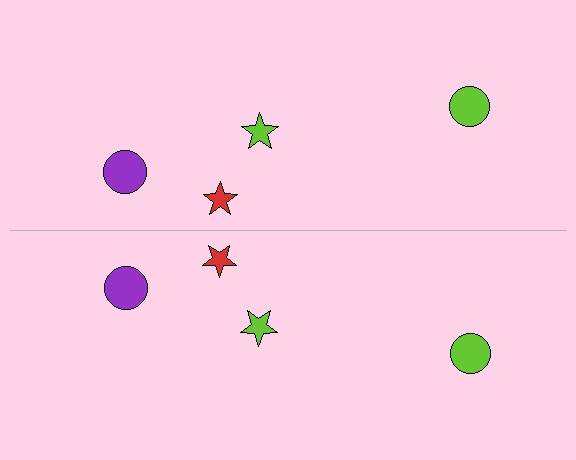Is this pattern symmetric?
Yes, this pattern has bilateral (reflection) symmetry.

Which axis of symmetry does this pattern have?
The pattern has a horizontal axis of symmetry running through the center of the image.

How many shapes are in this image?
There are 8 shapes in this image.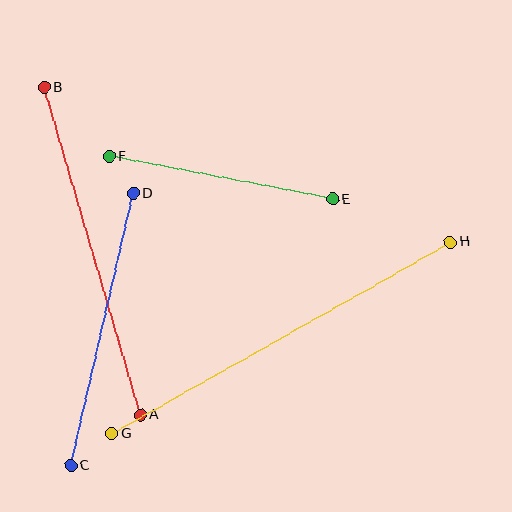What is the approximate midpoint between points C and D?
The midpoint is at approximately (102, 330) pixels.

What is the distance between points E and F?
The distance is approximately 227 pixels.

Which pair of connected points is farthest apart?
Points G and H are farthest apart.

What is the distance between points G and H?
The distance is approximately 389 pixels.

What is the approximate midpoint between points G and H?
The midpoint is at approximately (281, 338) pixels.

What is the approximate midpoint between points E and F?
The midpoint is at approximately (221, 178) pixels.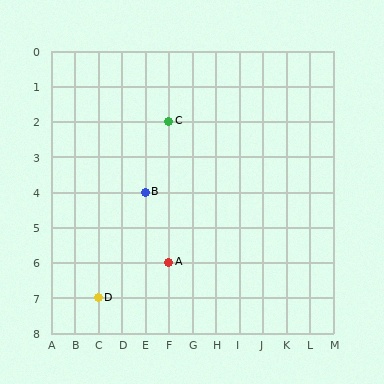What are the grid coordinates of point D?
Point D is at grid coordinates (C, 7).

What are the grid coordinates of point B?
Point B is at grid coordinates (E, 4).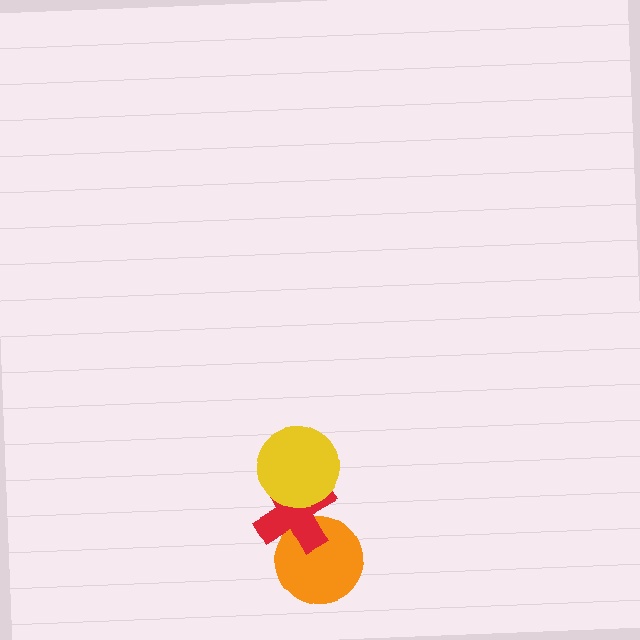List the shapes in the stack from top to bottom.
From top to bottom: the yellow circle, the red cross, the orange circle.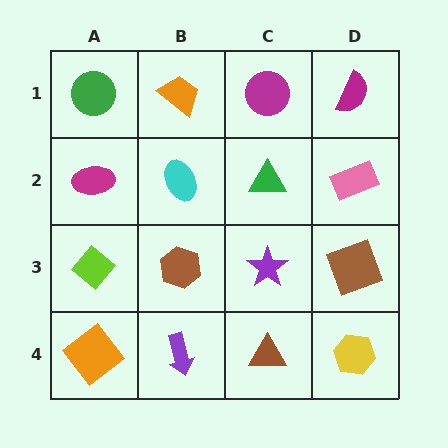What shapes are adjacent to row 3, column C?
A green triangle (row 2, column C), a brown triangle (row 4, column C), a brown hexagon (row 3, column B), a brown square (row 3, column D).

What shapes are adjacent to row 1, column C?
A green triangle (row 2, column C), an orange trapezoid (row 1, column B), a magenta semicircle (row 1, column D).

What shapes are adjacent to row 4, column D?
A brown square (row 3, column D), a brown triangle (row 4, column C).